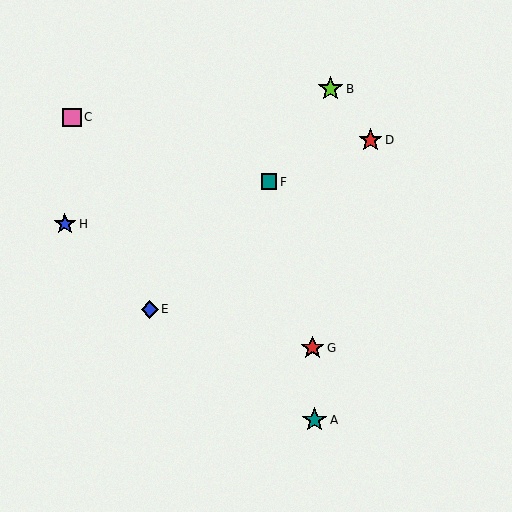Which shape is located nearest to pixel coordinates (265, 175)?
The teal square (labeled F) at (269, 182) is nearest to that location.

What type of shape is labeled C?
Shape C is a pink square.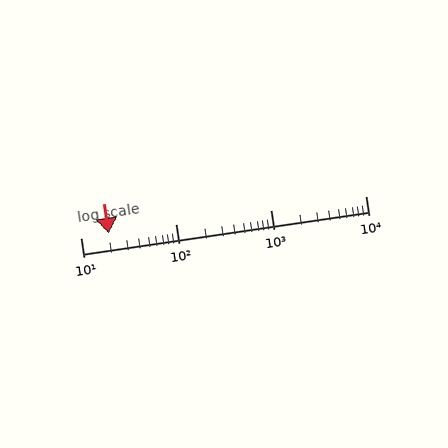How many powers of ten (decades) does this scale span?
The scale spans 3 decades, from 10 to 10000.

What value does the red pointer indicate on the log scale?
The pointer indicates approximately 20.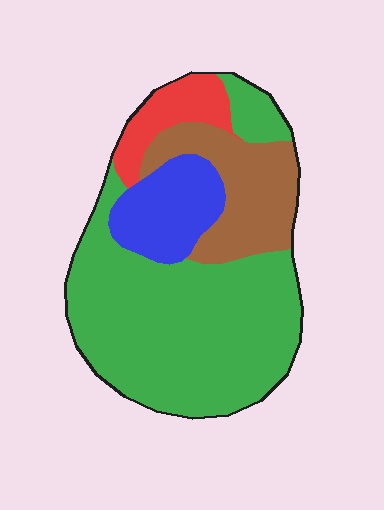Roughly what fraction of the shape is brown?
Brown covers about 20% of the shape.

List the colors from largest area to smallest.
From largest to smallest: green, brown, blue, red.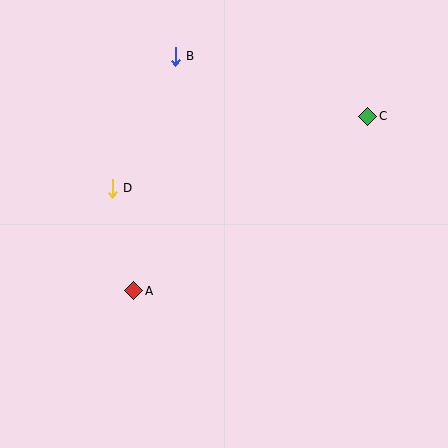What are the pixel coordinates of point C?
Point C is at (368, 116).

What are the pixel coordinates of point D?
Point D is at (112, 188).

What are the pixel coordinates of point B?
Point B is at (175, 56).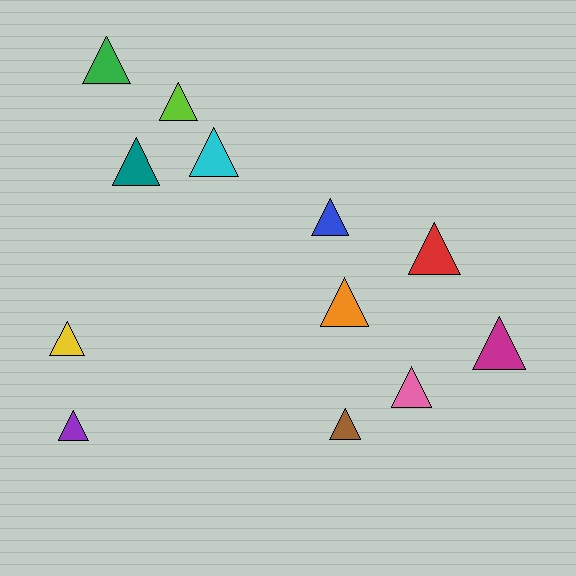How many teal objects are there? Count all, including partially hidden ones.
There is 1 teal object.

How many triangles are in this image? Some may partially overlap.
There are 12 triangles.